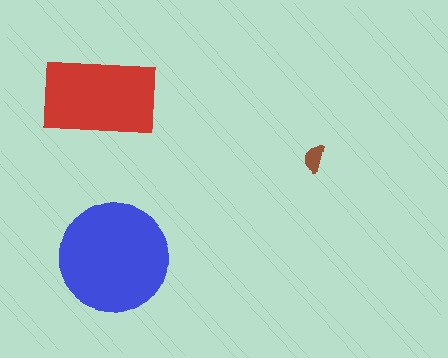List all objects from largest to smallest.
The blue circle, the red rectangle, the brown semicircle.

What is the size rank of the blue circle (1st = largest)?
1st.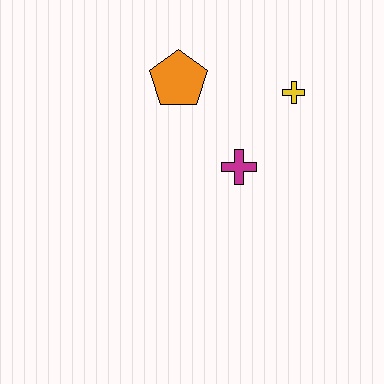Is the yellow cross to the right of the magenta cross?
Yes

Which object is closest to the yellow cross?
The magenta cross is closest to the yellow cross.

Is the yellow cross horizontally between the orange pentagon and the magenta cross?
No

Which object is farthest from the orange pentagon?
The yellow cross is farthest from the orange pentagon.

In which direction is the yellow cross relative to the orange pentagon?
The yellow cross is to the right of the orange pentagon.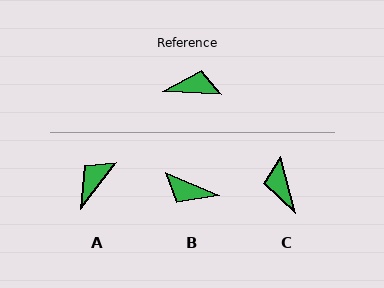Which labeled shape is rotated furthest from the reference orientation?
B, about 161 degrees away.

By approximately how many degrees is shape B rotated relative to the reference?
Approximately 161 degrees counter-clockwise.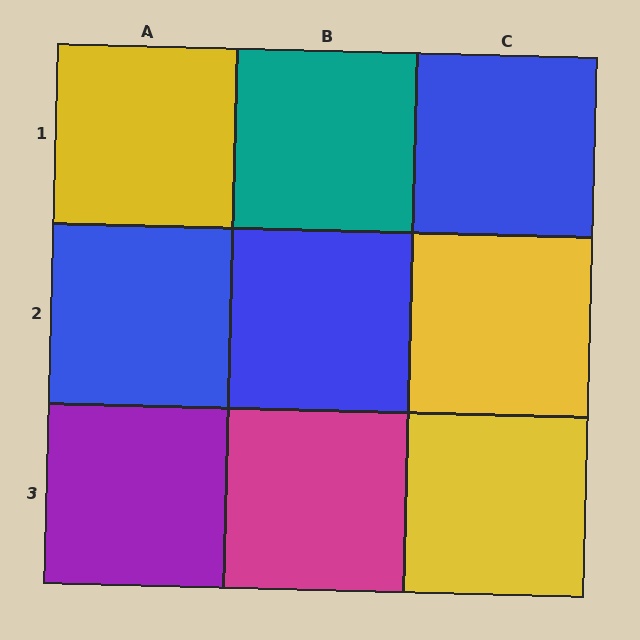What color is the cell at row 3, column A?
Purple.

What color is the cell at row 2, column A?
Blue.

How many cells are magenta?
1 cell is magenta.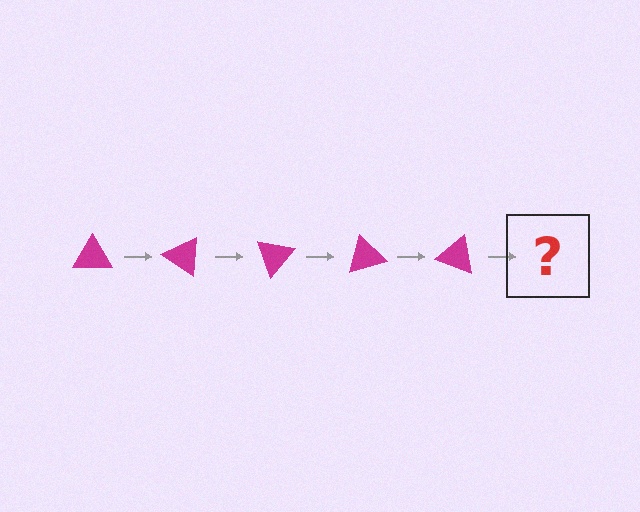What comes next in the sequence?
The next element should be a magenta triangle rotated 175 degrees.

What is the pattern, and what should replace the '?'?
The pattern is that the triangle rotates 35 degrees each step. The '?' should be a magenta triangle rotated 175 degrees.